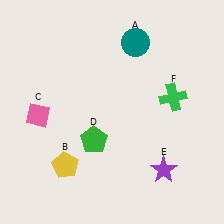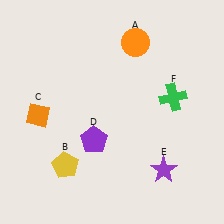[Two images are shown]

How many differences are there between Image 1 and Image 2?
There are 3 differences between the two images.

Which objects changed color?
A changed from teal to orange. C changed from pink to orange. D changed from green to purple.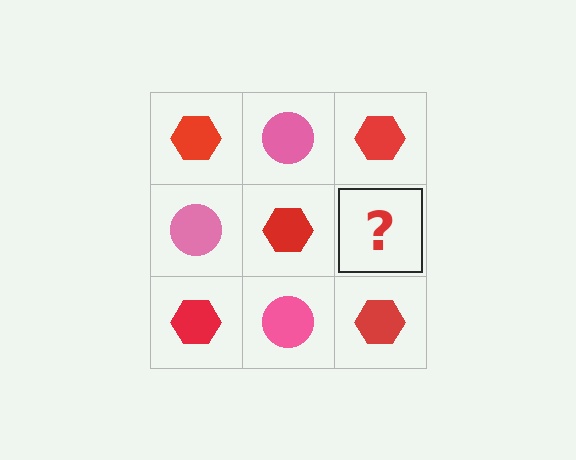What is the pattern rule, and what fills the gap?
The rule is that it alternates red hexagon and pink circle in a checkerboard pattern. The gap should be filled with a pink circle.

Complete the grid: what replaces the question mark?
The question mark should be replaced with a pink circle.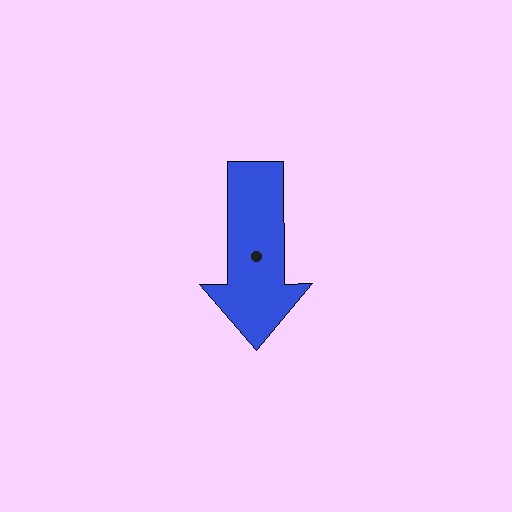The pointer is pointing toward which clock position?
Roughly 6 o'clock.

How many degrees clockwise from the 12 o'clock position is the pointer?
Approximately 180 degrees.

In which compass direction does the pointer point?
South.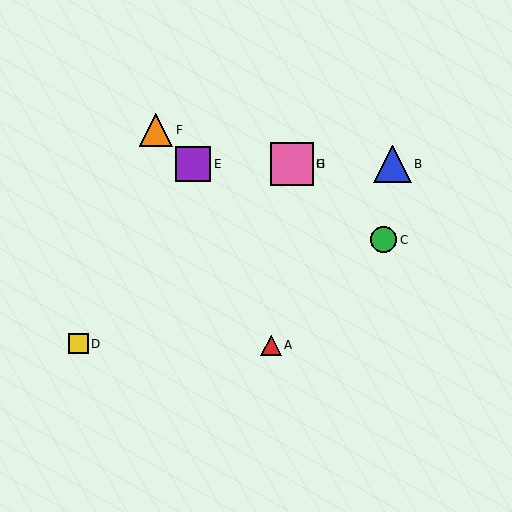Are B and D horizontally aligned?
No, B is at y≈164 and D is at y≈344.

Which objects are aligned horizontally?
Objects B, E, G, H are aligned horizontally.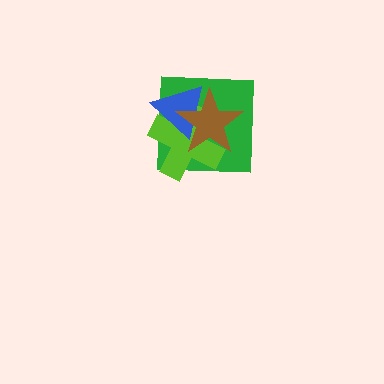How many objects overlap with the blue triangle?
3 objects overlap with the blue triangle.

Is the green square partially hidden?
Yes, it is partially covered by another shape.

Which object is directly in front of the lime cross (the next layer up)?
The blue triangle is directly in front of the lime cross.